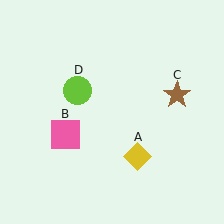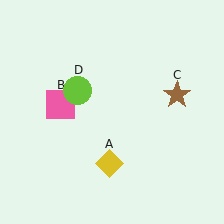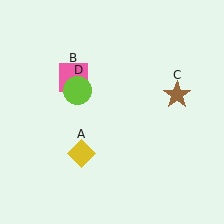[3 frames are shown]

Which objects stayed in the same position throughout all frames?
Brown star (object C) and lime circle (object D) remained stationary.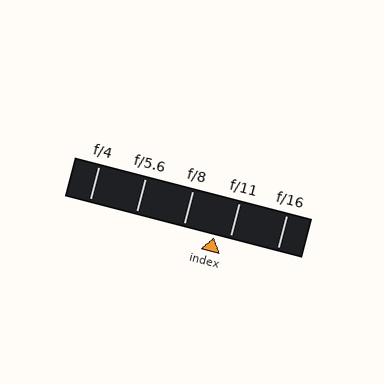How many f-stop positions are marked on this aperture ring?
There are 5 f-stop positions marked.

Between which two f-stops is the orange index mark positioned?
The index mark is between f/8 and f/11.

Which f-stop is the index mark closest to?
The index mark is closest to f/11.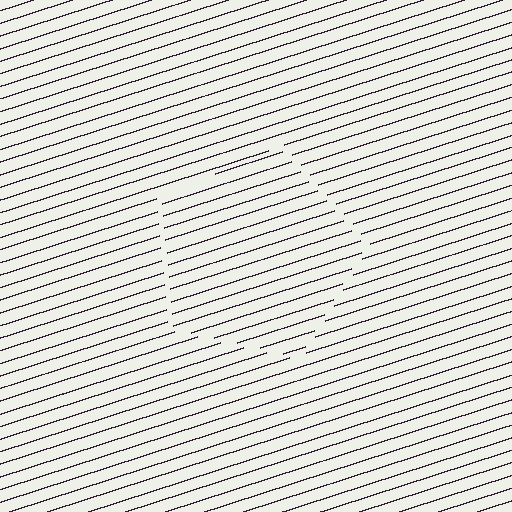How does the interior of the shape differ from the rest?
The interior of the shape contains the same grating, shifted by half a period — the contour is defined by the phase discontinuity where line-ends from the inner and outer gratings abut.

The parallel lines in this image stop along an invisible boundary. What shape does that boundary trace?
An illusory pentagon. The interior of the shape contains the same grating, shifted by half a period — the contour is defined by the phase discontinuity where line-ends from the inner and outer gratings abut.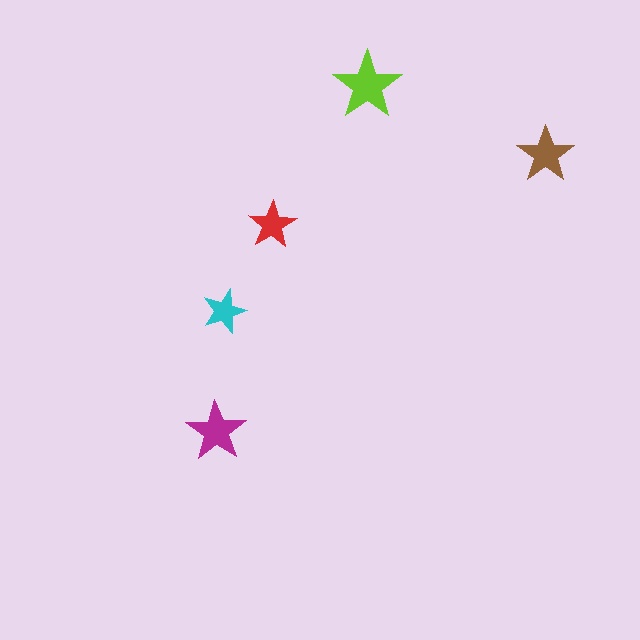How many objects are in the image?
There are 5 objects in the image.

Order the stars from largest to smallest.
the lime one, the magenta one, the brown one, the red one, the cyan one.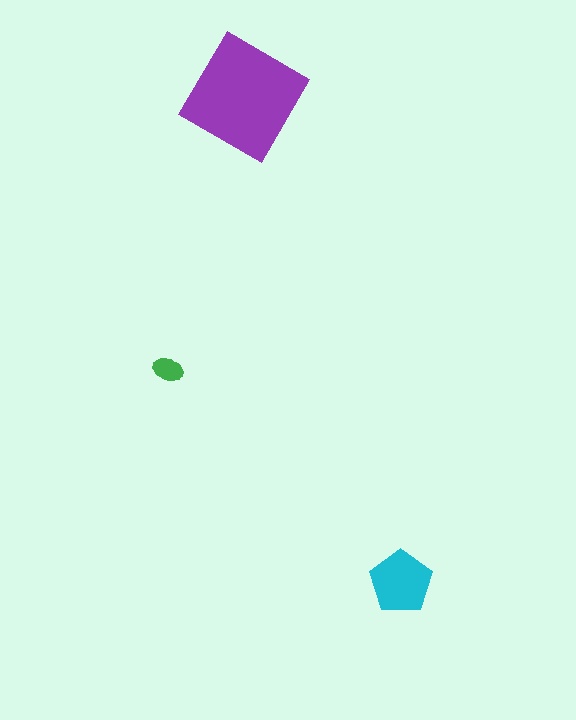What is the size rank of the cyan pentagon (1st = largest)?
2nd.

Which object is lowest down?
The cyan pentagon is bottommost.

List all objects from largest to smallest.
The purple diamond, the cyan pentagon, the green ellipse.